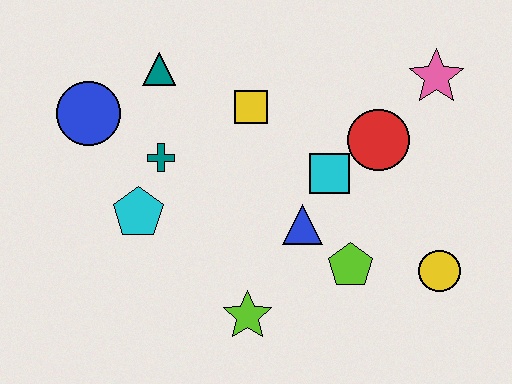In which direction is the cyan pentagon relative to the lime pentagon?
The cyan pentagon is to the left of the lime pentagon.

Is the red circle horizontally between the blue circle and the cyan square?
No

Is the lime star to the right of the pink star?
No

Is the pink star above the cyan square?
Yes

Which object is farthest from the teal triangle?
The yellow circle is farthest from the teal triangle.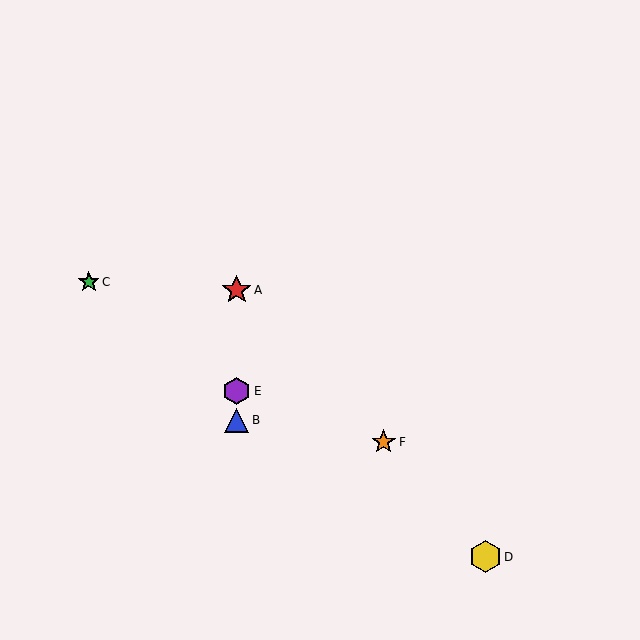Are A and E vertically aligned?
Yes, both are at x≈237.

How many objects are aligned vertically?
3 objects (A, B, E) are aligned vertically.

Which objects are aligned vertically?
Objects A, B, E are aligned vertically.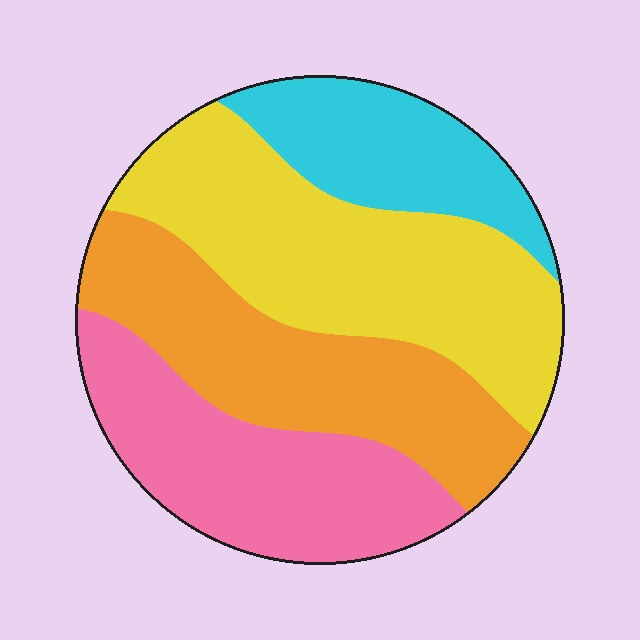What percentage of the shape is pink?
Pink takes up about one quarter (1/4) of the shape.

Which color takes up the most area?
Yellow, at roughly 35%.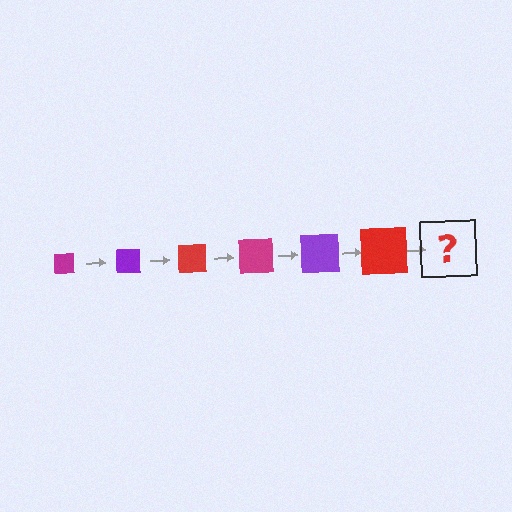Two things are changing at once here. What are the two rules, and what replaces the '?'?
The two rules are that the square grows larger each step and the color cycles through magenta, purple, and red. The '?' should be a magenta square, larger than the previous one.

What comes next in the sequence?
The next element should be a magenta square, larger than the previous one.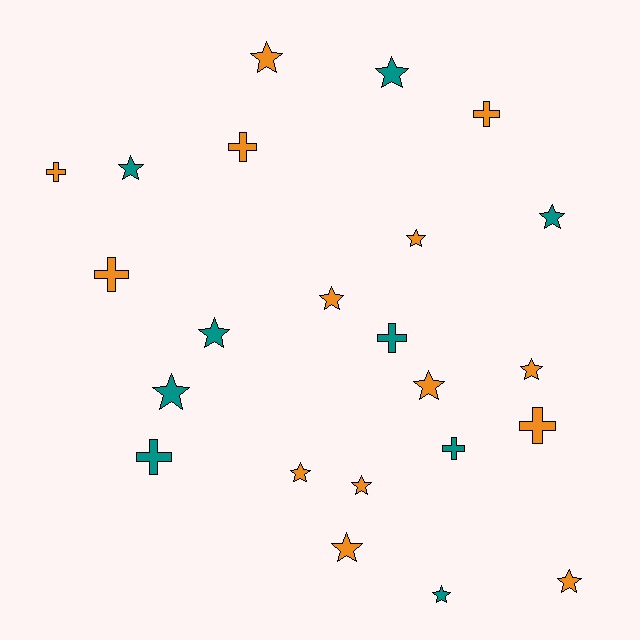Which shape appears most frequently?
Star, with 15 objects.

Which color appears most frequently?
Orange, with 14 objects.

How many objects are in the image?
There are 23 objects.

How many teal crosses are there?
There are 3 teal crosses.